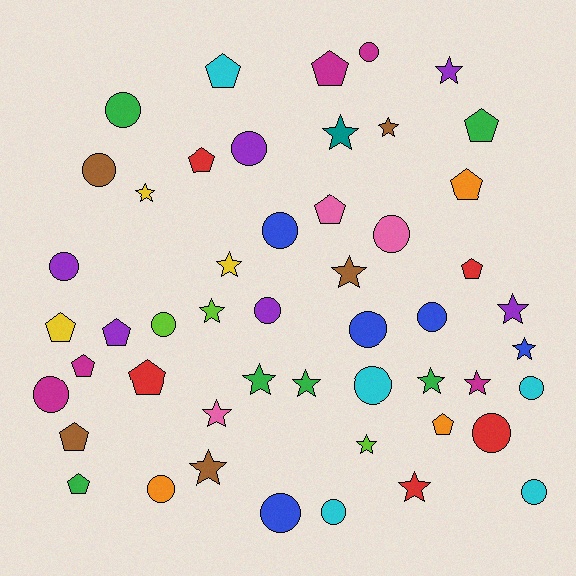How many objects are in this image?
There are 50 objects.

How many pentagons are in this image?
There are 14 pentagons.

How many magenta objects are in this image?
There are 5 magenta objects.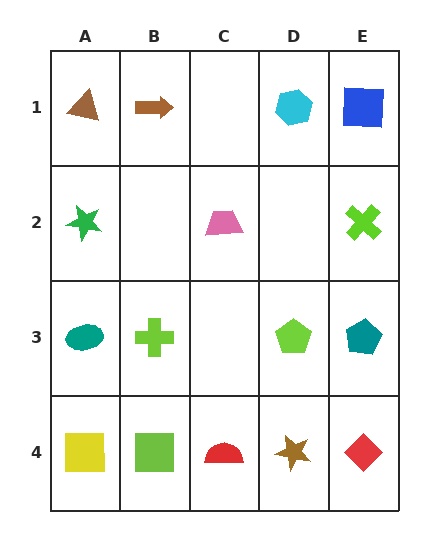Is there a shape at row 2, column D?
No, that cell is empty.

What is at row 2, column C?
A pink trapezoid.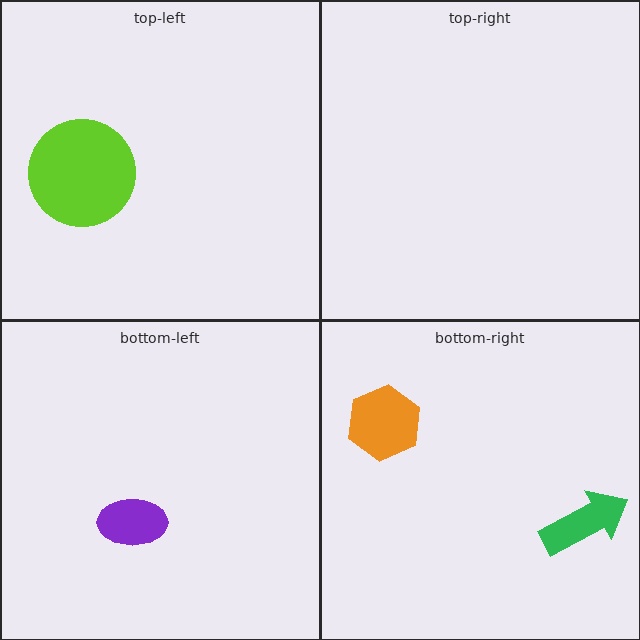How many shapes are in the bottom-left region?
1.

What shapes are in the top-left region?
The lime circle.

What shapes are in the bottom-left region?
The purple ellipse.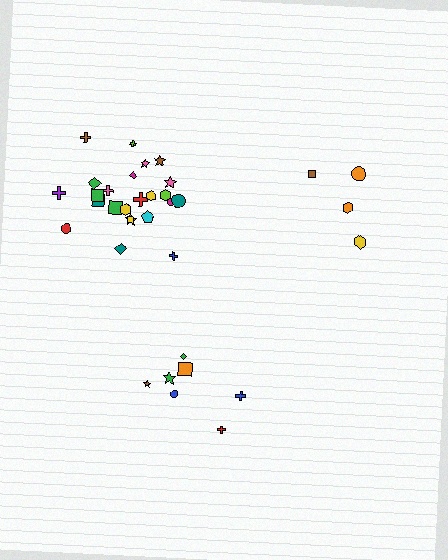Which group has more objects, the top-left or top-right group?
The top-left group.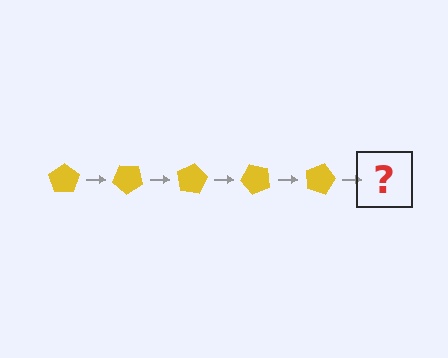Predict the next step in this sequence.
The next step is a yellow pentagon rotated 200 degrees.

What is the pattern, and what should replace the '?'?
The pattern is that the pentagon rotates 40 degrees each step. The '?' should be a yellow pentagon rotated 200 degrees.